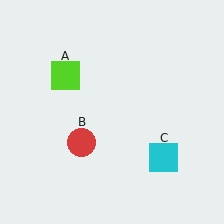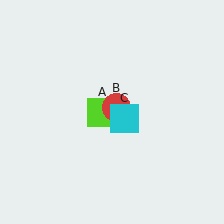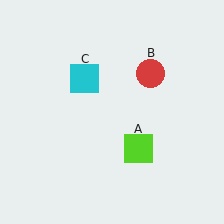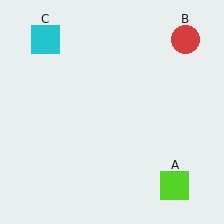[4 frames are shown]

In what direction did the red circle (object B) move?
The red circle (object B) moved up and to the right.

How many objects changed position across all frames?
3 objects changed position: lime square (object A), red circle (object B), cyan square (object C).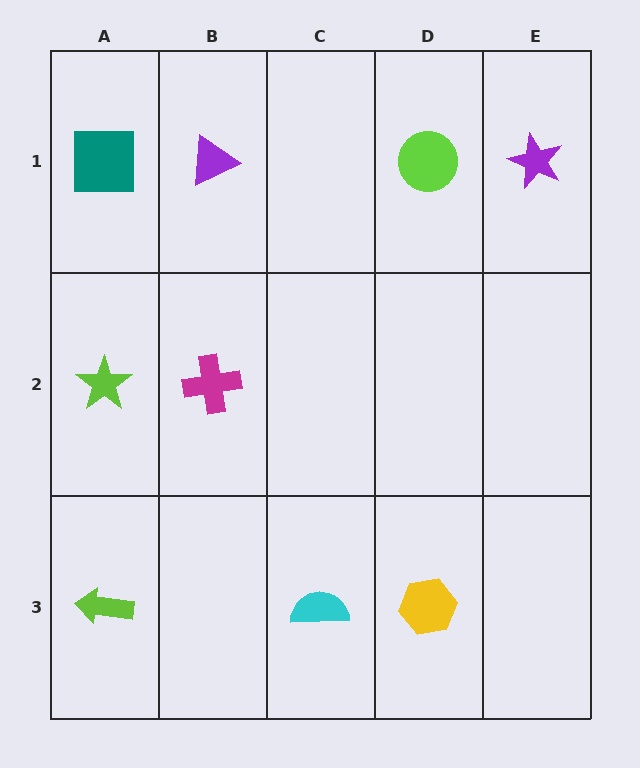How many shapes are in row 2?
2 shapes.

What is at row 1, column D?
A lime circle.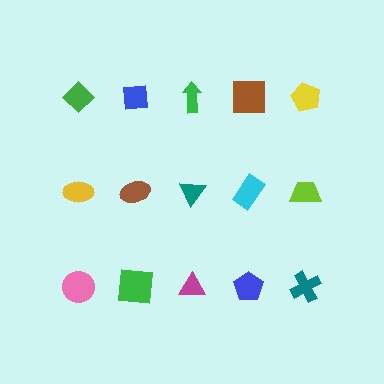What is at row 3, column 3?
A magenta triangle.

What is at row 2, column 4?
A cyan rectangle.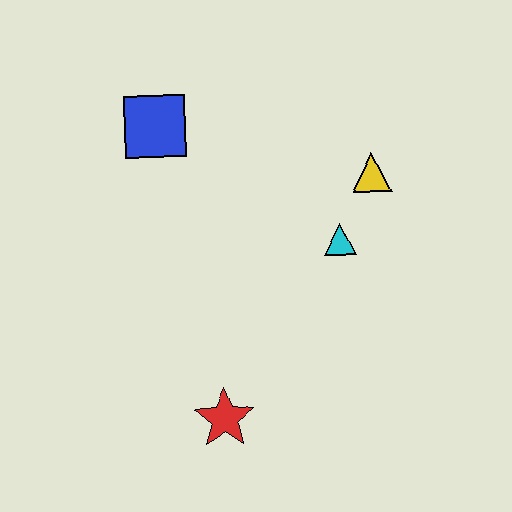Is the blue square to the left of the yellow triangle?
Yes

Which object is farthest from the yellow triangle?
The red star is farthest from the yellow triangle.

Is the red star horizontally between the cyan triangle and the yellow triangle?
No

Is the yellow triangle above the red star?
Yes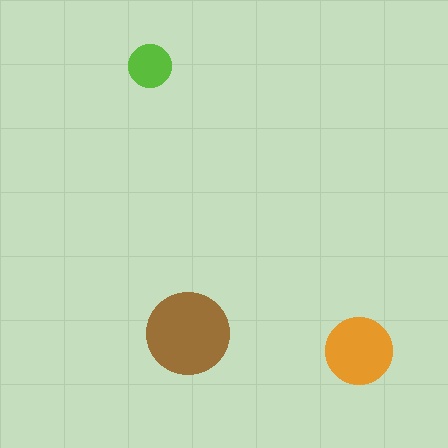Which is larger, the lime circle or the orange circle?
The orange one.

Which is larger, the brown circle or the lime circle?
The brown one.